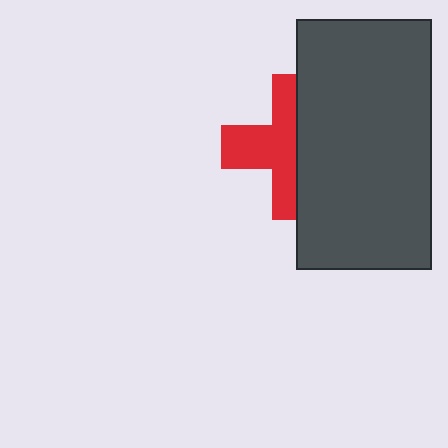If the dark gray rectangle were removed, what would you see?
You would see the complete red cross.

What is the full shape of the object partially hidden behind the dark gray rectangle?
The partially hidden object is a red cross.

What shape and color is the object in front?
The object in front is a dark gray rectangle.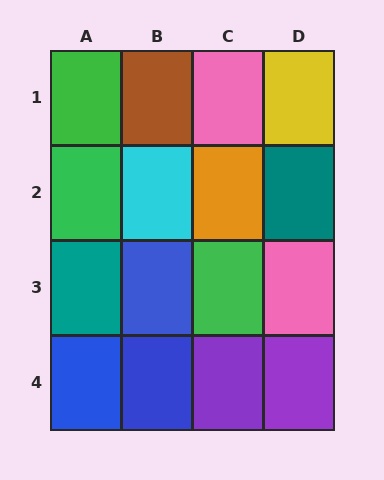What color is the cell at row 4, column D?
Purple.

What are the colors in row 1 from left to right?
Green, brown, pink, yellow.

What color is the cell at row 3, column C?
Green.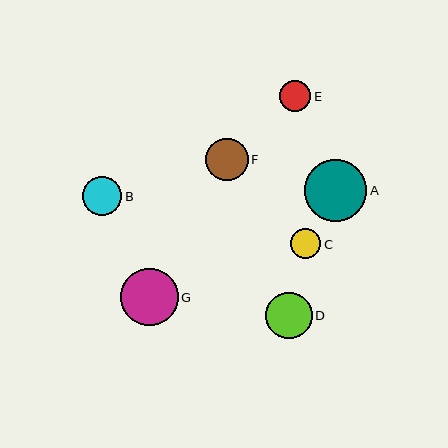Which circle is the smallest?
Circle C is the smallest with a size of approximately 30 pixels.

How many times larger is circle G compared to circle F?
Circle G is approximately 1.3 times the size of circle F.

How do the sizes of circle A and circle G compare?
Circle A and circle G are approximately the same size.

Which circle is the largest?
Circle A is the largest with a size of approximately 62 pixels.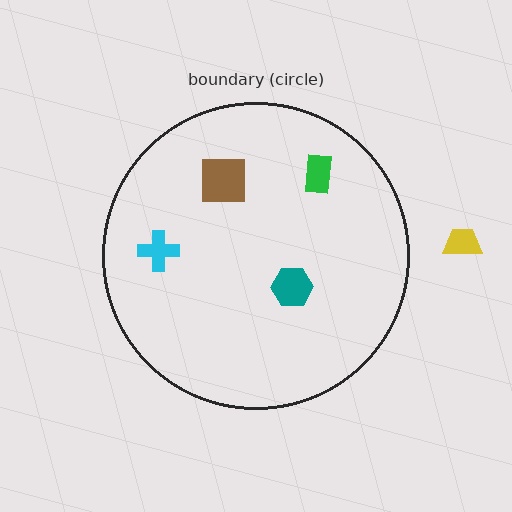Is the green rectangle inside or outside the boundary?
Inside.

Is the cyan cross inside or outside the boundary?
Inside.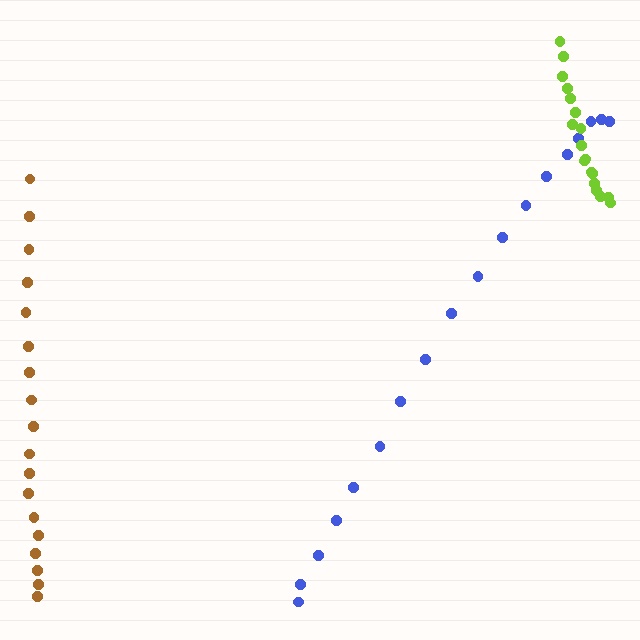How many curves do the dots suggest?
There are 3 distinct paths.